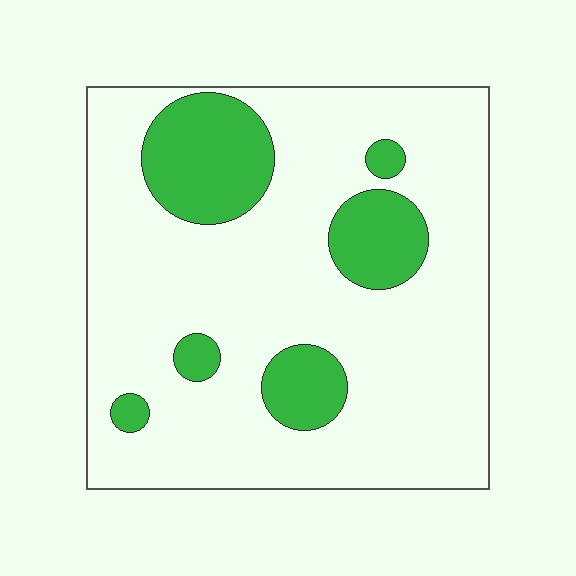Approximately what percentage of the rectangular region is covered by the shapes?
Approximately 20%.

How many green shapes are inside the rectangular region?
6.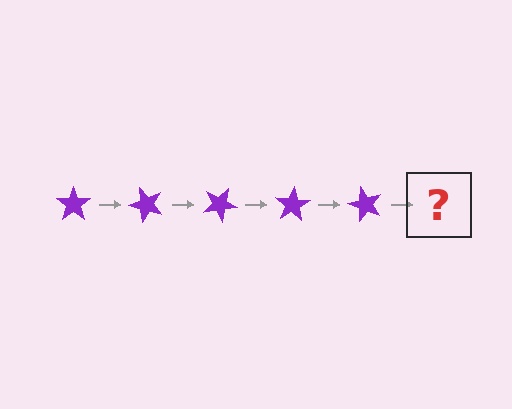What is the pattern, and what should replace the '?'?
The pattern is that the star rotates 50 degrees each step. The '?' should be a purple star rotated 250 degrees.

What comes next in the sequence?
The next element should be a purple star rotated 250 degrees.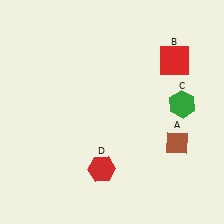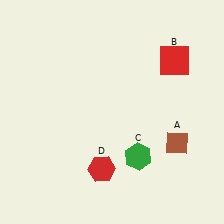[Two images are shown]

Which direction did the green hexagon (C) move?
The green hexagon (C) moved down.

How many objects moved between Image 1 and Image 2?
1 object moved between the two images.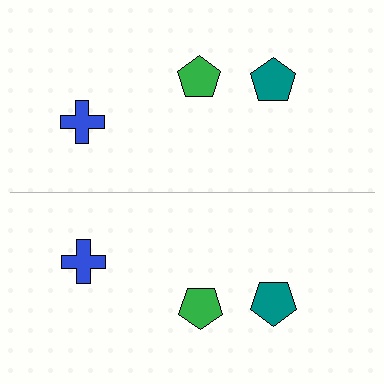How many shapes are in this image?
There are 6 shapes in this image.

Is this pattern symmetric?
Yes, this pattern has bilateral (reflection) symmetry.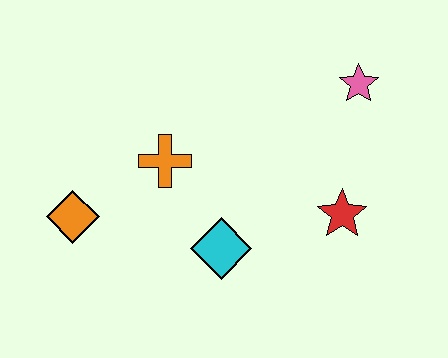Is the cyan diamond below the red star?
Yes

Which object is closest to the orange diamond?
The orange cross is closest to the orange diamond.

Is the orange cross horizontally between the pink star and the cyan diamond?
No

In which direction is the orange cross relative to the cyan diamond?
The orange cross is above the cyan diamond.